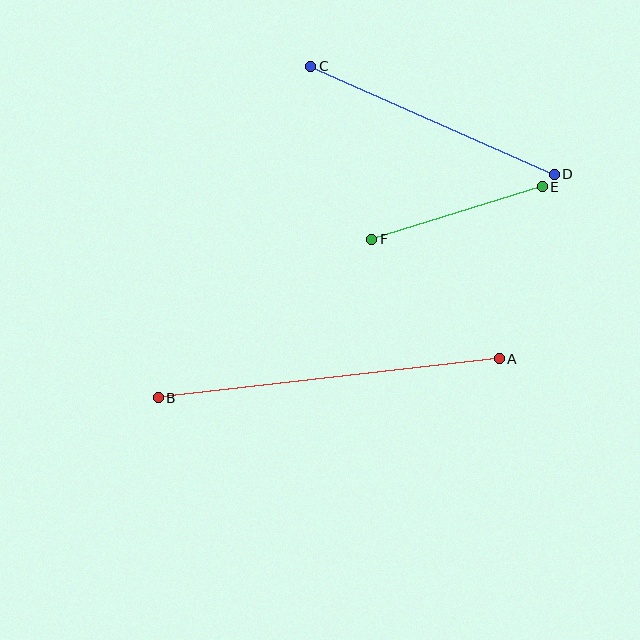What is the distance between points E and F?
The distance is approximately 178 pixels.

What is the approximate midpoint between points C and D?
The midpoint is at approximately (432, 120) pixels.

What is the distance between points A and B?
The distance is approximately 343 pixels.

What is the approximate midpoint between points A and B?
The midpoint is at approximately (329, 378) pixels.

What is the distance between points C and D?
The distance is approximately 266 pixels.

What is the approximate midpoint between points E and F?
The midpoint is at approximately (457, 213) pixels.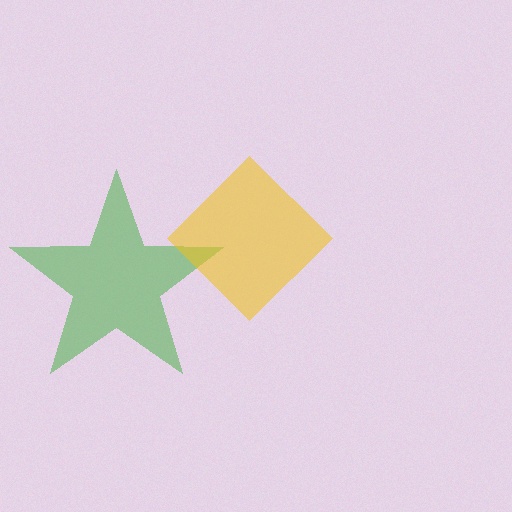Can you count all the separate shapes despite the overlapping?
Yes, there are 2 separate shapes.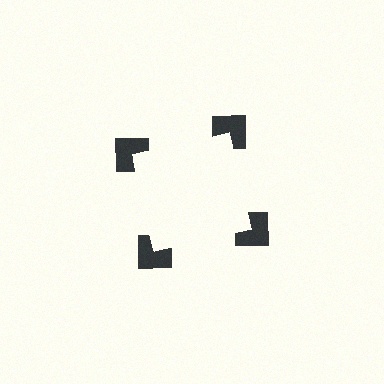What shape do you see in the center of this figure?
An illusory square — its edges are inferred from the aligned wedge cuts in the notched squares, not physically drawn.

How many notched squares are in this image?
There are 4 — one at each vertex of the illusory square.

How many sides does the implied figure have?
4 sides.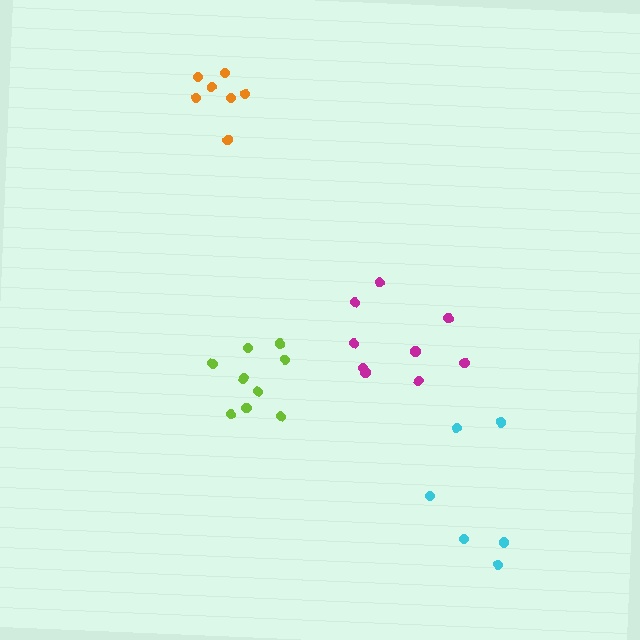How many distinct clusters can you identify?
There are 4 distinct clusters.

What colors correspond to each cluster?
The clusters are colored: magenta, orange, lime, cyan.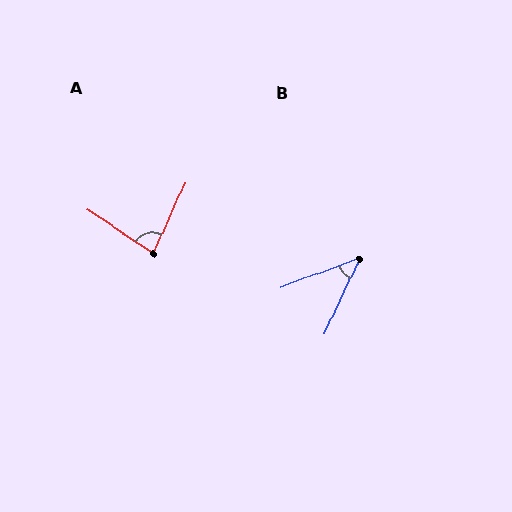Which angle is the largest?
A, at approximately 81 degrees.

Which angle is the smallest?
B, at approximately 45 degrees.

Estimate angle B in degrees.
Approximately 45 degrees.